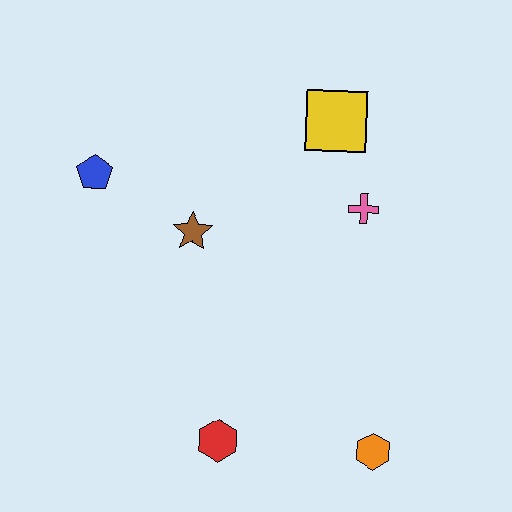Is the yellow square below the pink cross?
No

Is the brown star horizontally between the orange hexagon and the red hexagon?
No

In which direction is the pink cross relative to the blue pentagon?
The pink cross is to the right of the blue pentagon.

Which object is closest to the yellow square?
The pink cross is closest to the yellow square.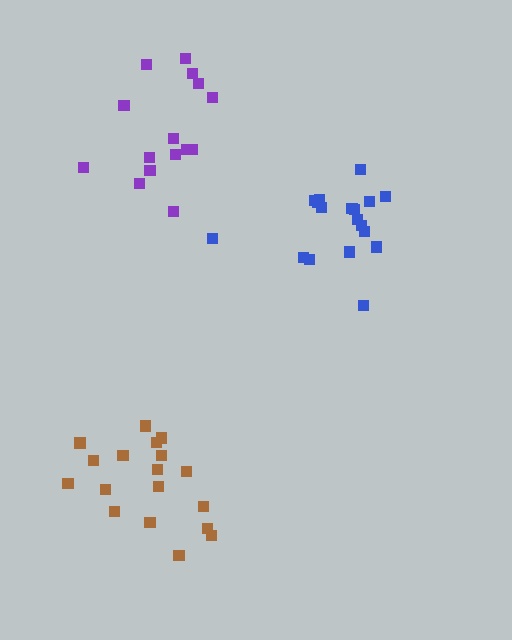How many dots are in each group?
Group 1: 18 dots, Group 2: 18 dots, Group 3: 15 dots (51 total).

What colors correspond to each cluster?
The clusters are colored: brown, blue, purple.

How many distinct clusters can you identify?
There are 3 distinct clusters.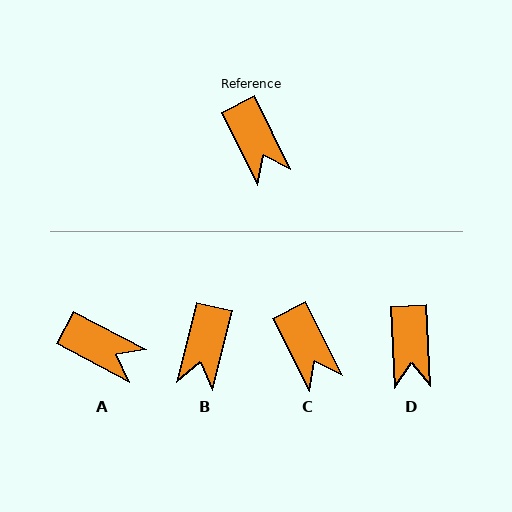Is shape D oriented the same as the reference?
No, it is off by about 24 degrees.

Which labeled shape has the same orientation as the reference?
C.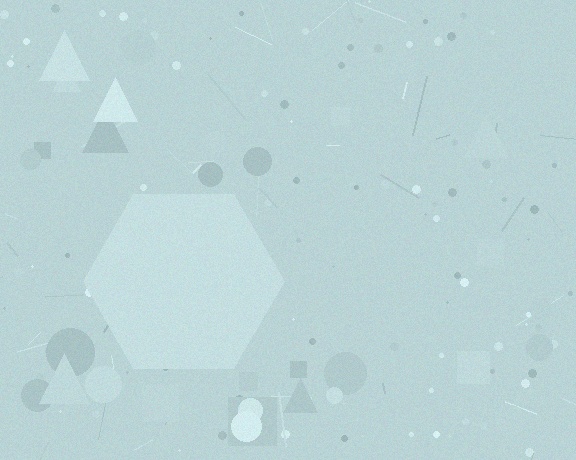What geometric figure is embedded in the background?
A hexagon is embedded in the background.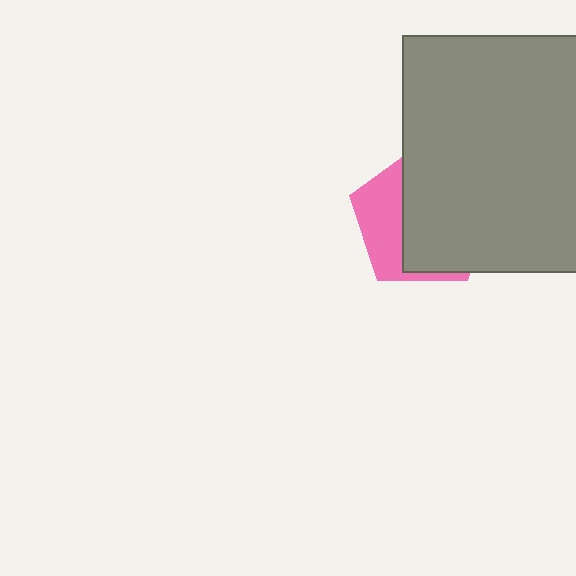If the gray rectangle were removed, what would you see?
You would see the complete pink pentagon.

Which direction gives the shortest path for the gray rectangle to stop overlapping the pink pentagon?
Moving right gives the shortest separation.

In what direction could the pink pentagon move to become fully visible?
The pink pentagon could move left. That would shift it out from behind the gray rectangle entirely.